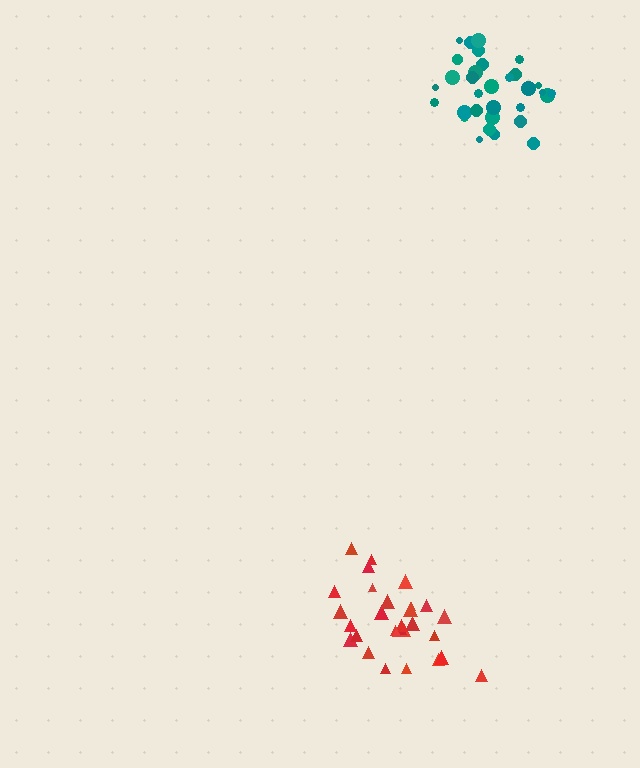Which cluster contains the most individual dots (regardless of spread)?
Teal (34).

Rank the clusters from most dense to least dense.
teal, red.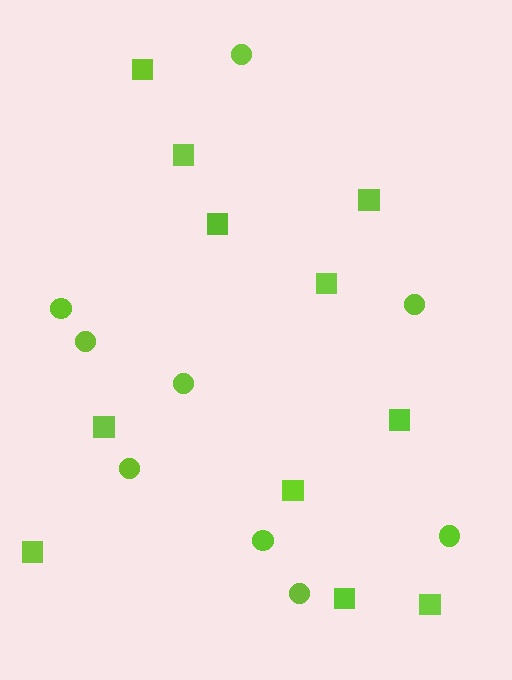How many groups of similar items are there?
There are 2 groups: one group of circles (9) and one group of squares (11).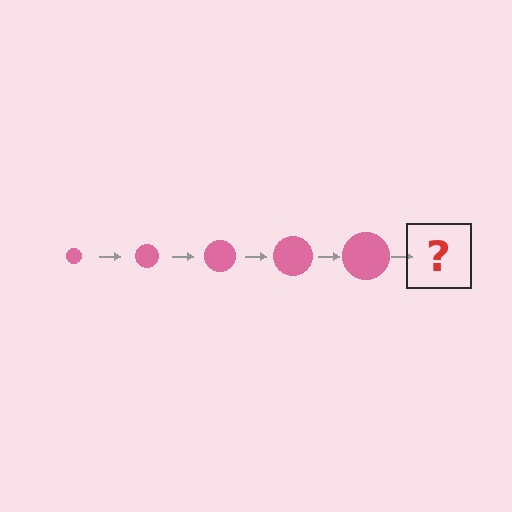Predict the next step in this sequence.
The next step is a pink circle, larger than the previous one.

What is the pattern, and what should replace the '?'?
The pattern is that the circle gets progressively larger each step. The '?' should be a pink circle, larger than the previous one.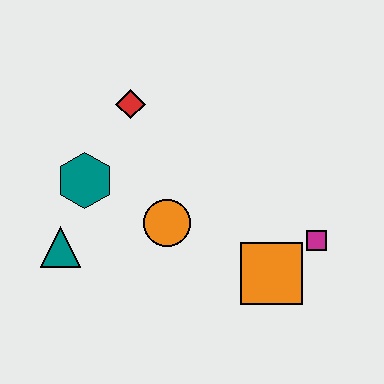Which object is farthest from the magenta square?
The teal triangle is farthest from the magenta square.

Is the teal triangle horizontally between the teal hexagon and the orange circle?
No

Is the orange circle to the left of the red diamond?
No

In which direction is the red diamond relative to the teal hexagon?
The red diamond is above the teal hexagon.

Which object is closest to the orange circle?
The teal hexagon is closest to the orange circle.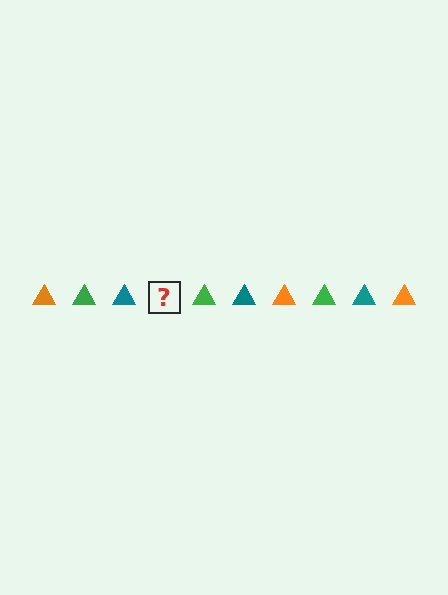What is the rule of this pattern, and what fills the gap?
The rule is that the pattern cycles through orange, green, teal triangles. The gap should be filled with an orange triangle.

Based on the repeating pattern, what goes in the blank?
The blank should be an orange triangle.